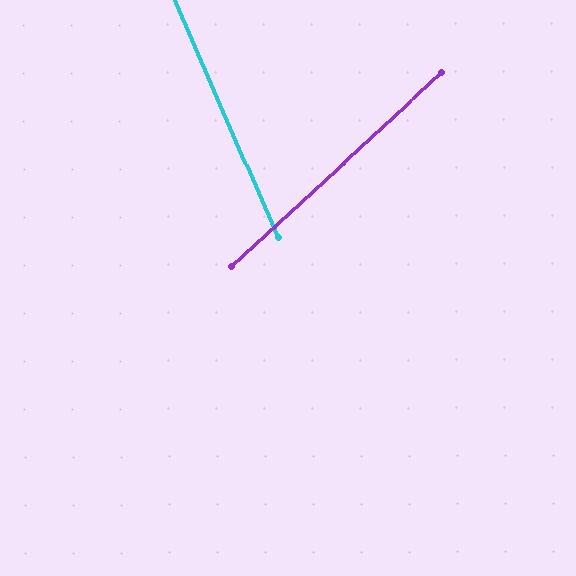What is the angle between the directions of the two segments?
Approximately 71 degrees.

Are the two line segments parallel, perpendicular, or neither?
Neither parallel nor perpendicular — they differ by about 71°.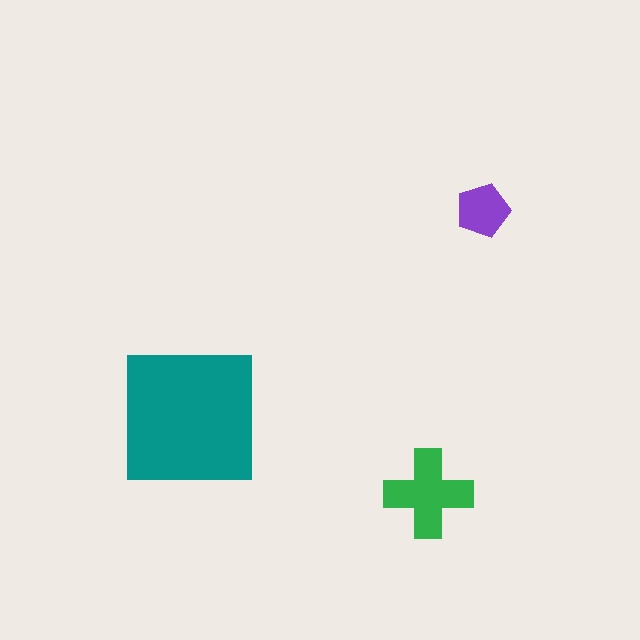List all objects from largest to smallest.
The teal square, the green cross, the purple pentagon.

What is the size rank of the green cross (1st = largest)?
2nd.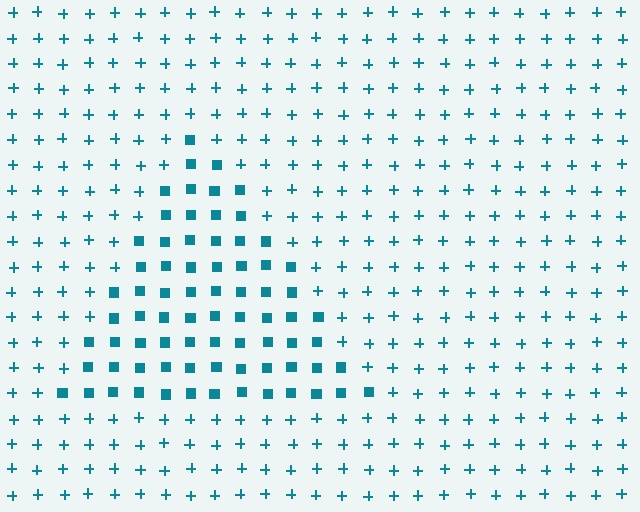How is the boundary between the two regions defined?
The boundary is defined by a change in element shape: squares inside vs. plus signs outside. All elements share the same color and spacing.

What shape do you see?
I see a triangle.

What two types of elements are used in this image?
The image uses squares inside the triangle region and plus signs outside it.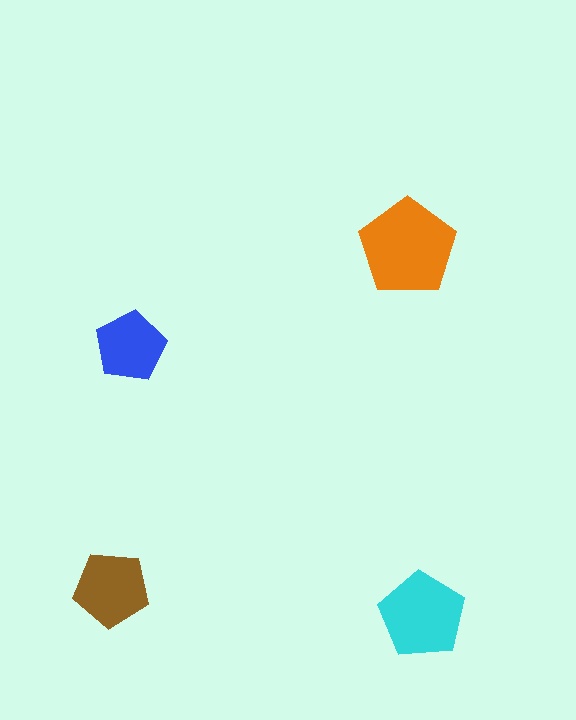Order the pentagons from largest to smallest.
the orange one, the cyan one, the brown one, the blue one.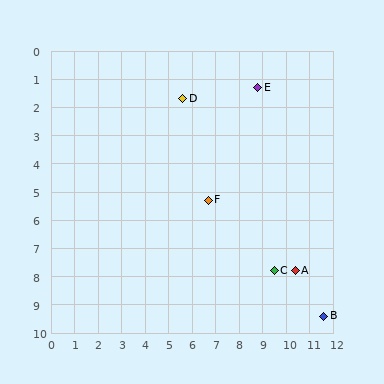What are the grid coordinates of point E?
Point E is at approximately (8.8, 1.3).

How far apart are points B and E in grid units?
Points B and E are about 8.6 grid units apart.